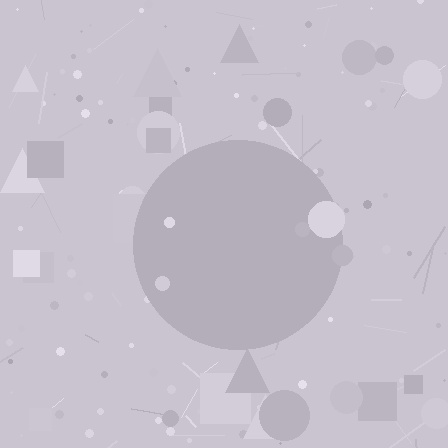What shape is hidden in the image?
A circle is hidden in the image.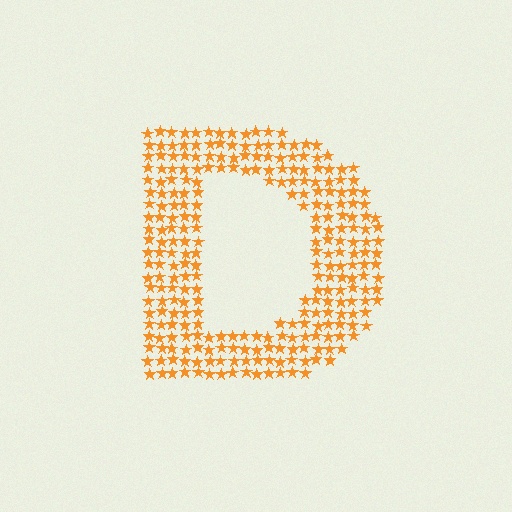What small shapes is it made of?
It is made of small stars.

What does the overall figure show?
The overall figure shows the letter D.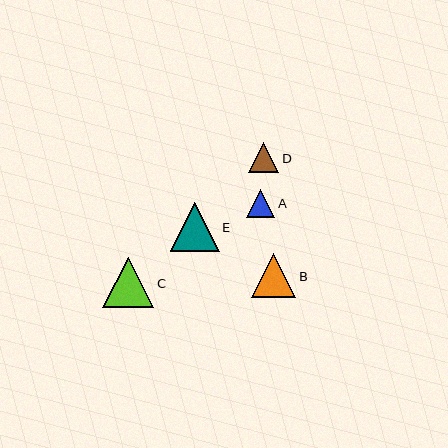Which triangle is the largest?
Triangle C is the largest with a size of approximately 51 pixels.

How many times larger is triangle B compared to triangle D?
Triangle B is approximately 1.4 times the size of triangle D.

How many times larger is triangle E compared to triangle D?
Triangle E is approximately 1.6 times the size of triangle D.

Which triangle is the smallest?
Triangle A is the smallest with a size of approximately 28 pixels.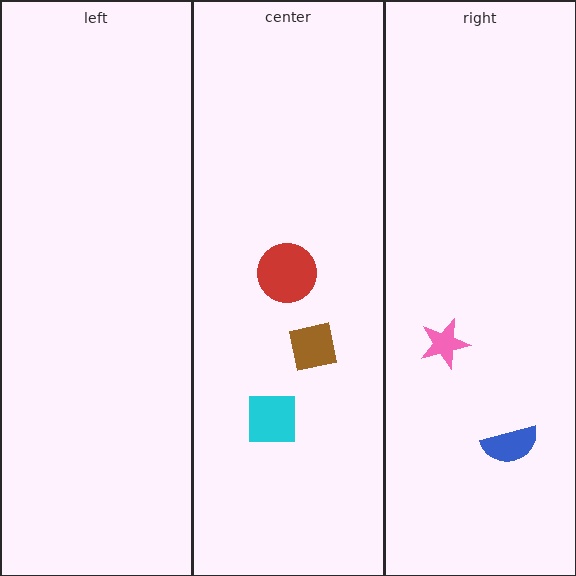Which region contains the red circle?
The center region.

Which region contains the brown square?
The center region.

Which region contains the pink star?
The right region.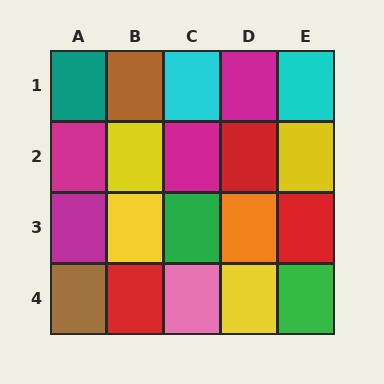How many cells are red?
3 cells are red.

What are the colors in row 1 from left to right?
Teal, brown, cyan, magenta, cyan.